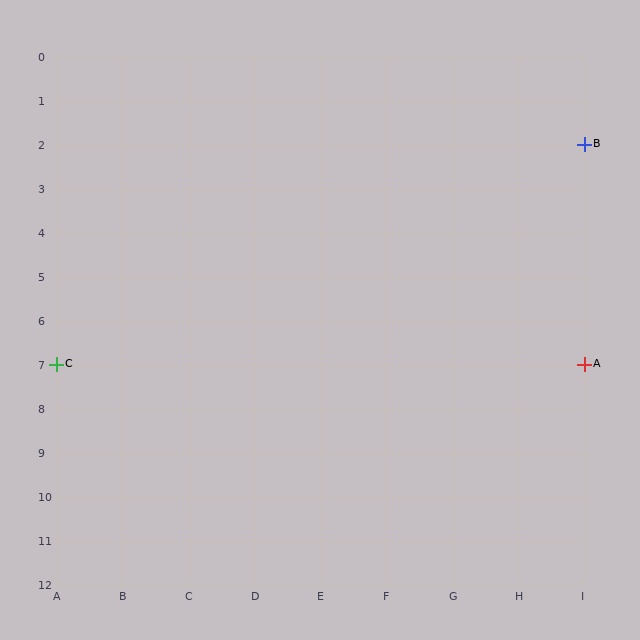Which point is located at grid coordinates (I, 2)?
Point B is at (I, 2).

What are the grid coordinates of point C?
Point C is at grid coordinates (A, 7).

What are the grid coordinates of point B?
Point B is at grid coordinates (I, 2).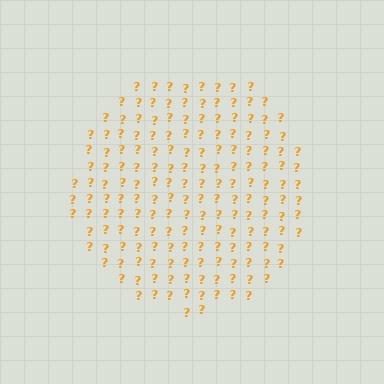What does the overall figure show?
The overall figure shows a circle.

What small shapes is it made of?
It is made of small question marks.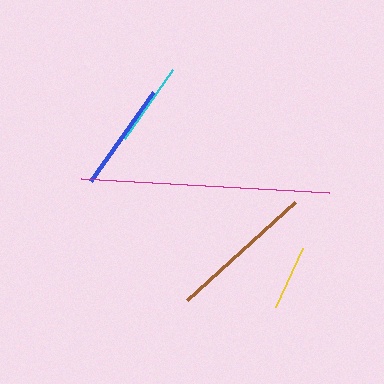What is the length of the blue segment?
The blue segment is approximately 110 pixels long.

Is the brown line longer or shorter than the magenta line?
The magenta line is longer than the brown line.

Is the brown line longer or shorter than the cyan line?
The brown line is longer than the cyan line.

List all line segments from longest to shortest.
From longest to shortest: magenta, brown, blue, cyan, yellow.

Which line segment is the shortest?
The yellow line is the shortest at approximately 65 pixels.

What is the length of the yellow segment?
The yellow segment is approximately 65 pixels long.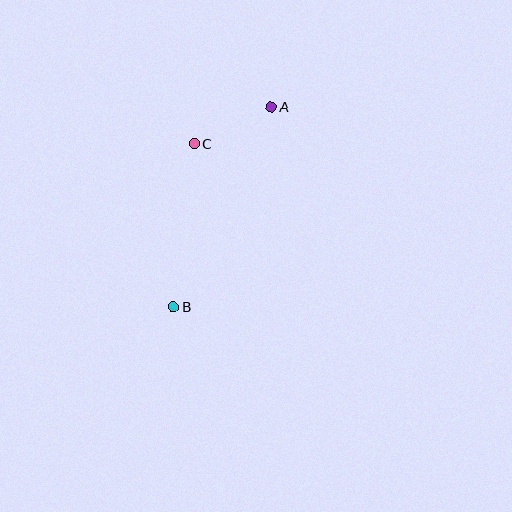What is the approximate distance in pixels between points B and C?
The distance between B and C is approximately 165 pixels.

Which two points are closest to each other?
Points A and C are closest to each other.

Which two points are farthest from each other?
Points A and B are farthest from each other.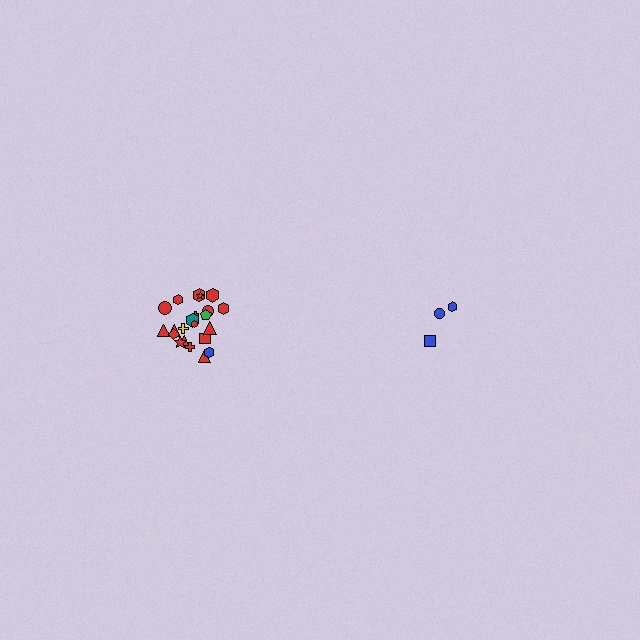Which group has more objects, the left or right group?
The left group.